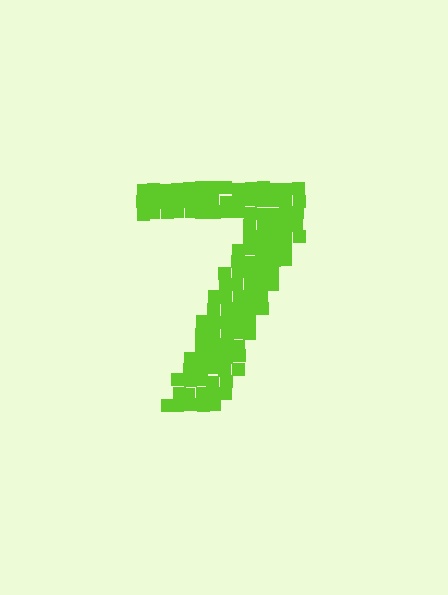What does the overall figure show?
The overall figure shows the digit 7.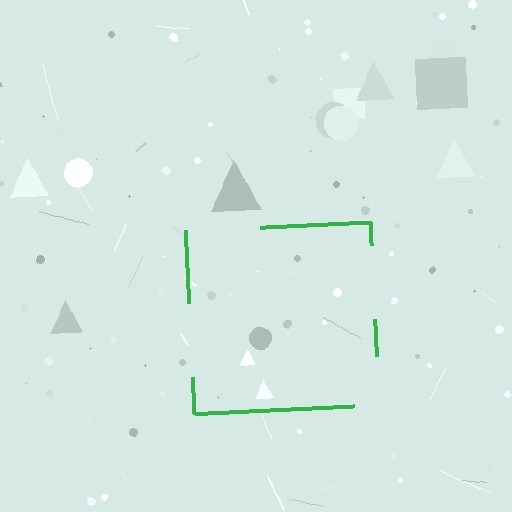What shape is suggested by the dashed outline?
The dashed outline suggests a square.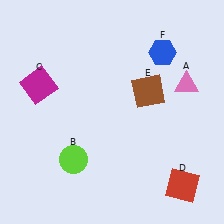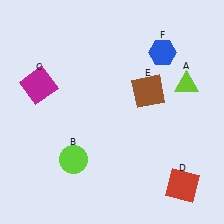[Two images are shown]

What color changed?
The triangle (A) changed from pink in Image 1 to lime in Image 2.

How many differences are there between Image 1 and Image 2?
There is 1 difference between the two images.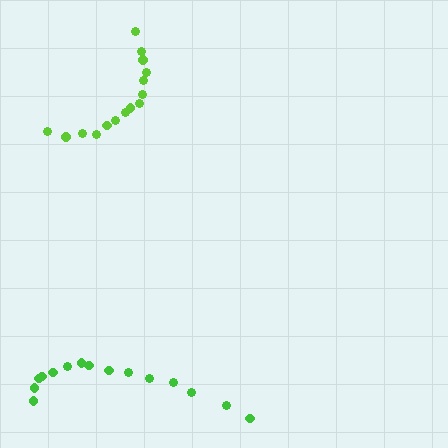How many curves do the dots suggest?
There are 2 distinct paths.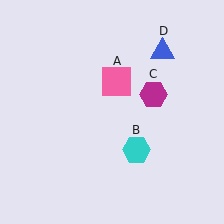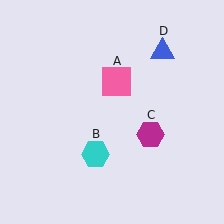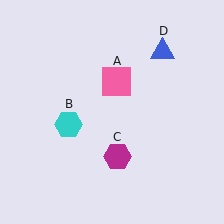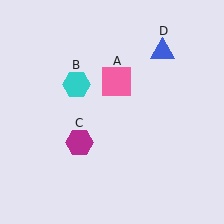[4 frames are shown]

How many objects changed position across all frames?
2 objects changed position: cyan hexagon (object B), magenta hexagon (object C).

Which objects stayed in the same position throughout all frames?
Pink square (object A) and blue triangle (object D) remained stationary.